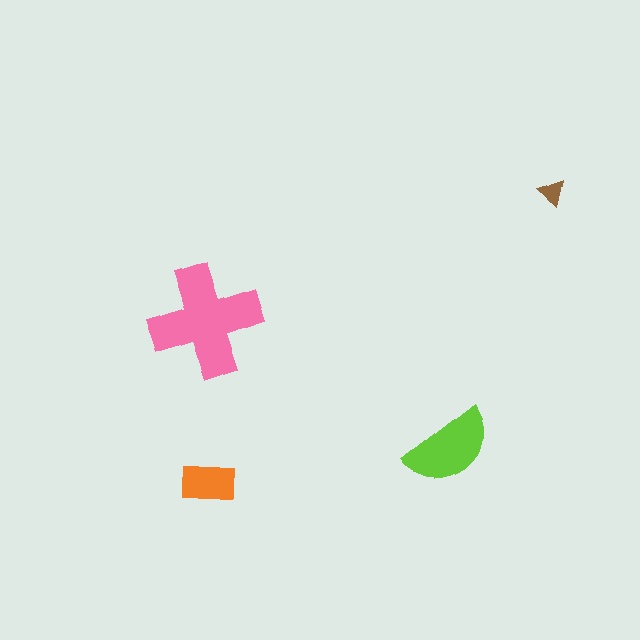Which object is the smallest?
The brown triangle.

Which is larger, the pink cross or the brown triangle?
The pink cross.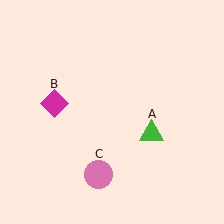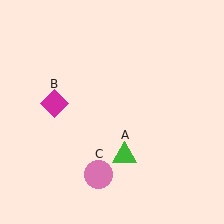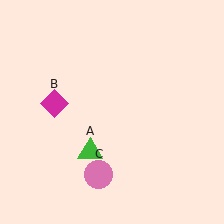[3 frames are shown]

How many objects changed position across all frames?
1 object changed position: green triangle (object A).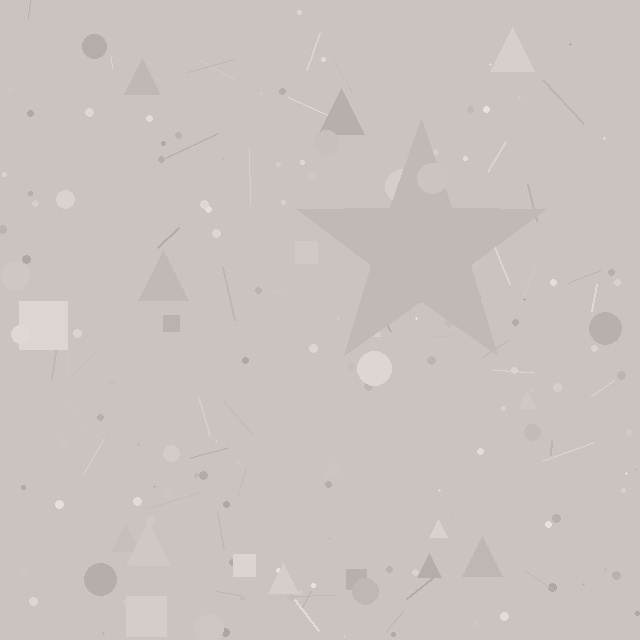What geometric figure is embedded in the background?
A star is embedded in the background.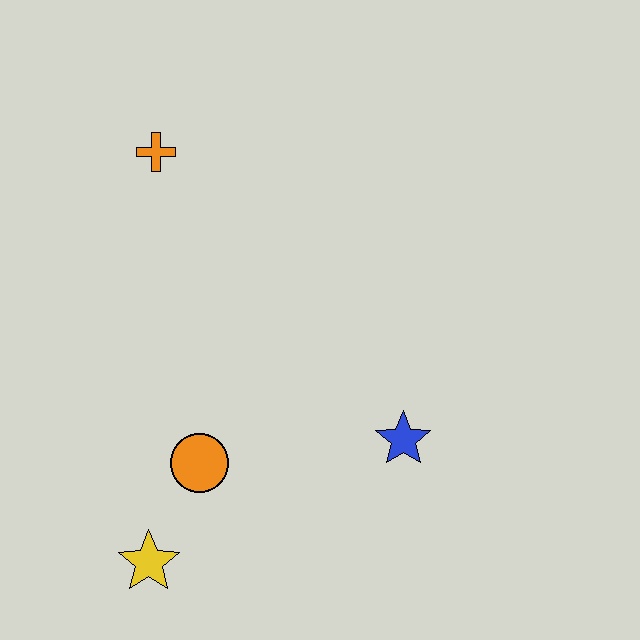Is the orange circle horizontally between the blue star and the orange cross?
Yes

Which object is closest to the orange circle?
The yellow star is closest to the orange circle.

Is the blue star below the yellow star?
No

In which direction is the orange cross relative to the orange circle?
The orange cross is above the orange circle.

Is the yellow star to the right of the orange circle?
No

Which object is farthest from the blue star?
The orange cross is farthest from the blue star.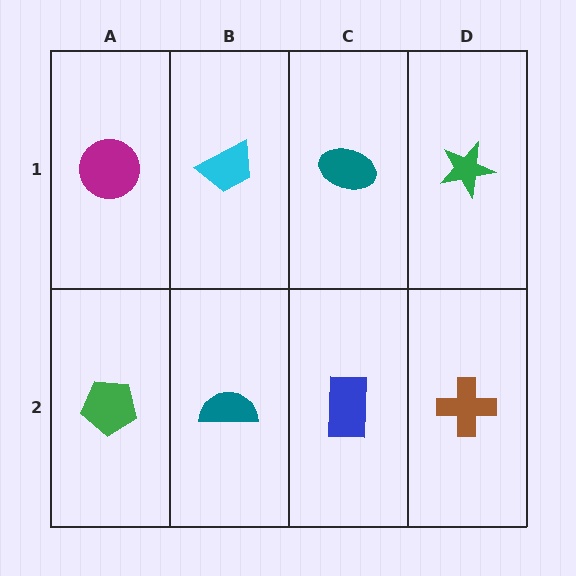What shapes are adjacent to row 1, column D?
A brown cross (row 2, column D), a teal ellipse (row 1, column C).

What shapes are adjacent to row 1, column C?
A blue rectangle (row 2, column C), a cyan trapezoid (row 1, column B), a green star (row 1, column D).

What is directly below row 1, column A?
A green pentagon.